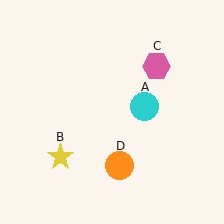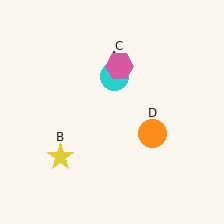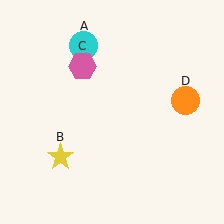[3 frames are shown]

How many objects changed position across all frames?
3 objects changed position: cyan circle (object A), pink hexagon (object C), orange circle (object D).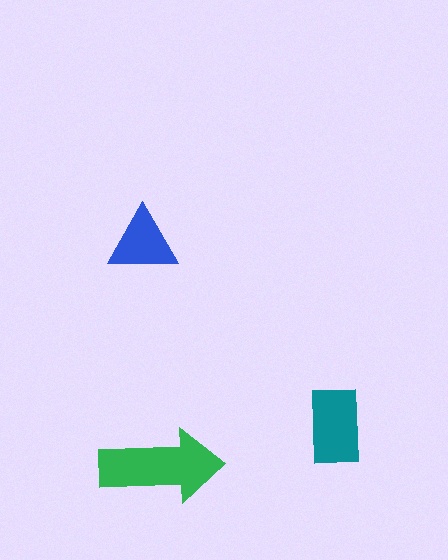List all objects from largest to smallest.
The green arrow, the teal rectangle, the blue triangle.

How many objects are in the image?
There are 3 objects in the image.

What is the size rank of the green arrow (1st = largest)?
1st.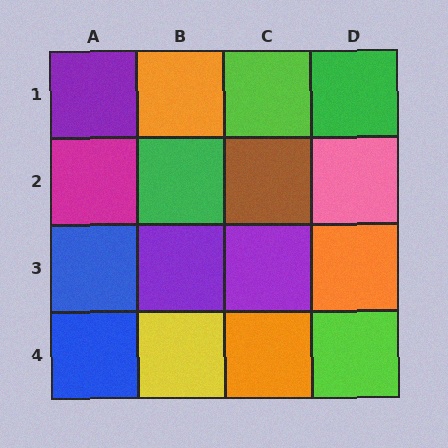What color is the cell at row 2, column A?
Magenta.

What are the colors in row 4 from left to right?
Blue, yellow, orange, lime.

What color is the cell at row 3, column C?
Purple.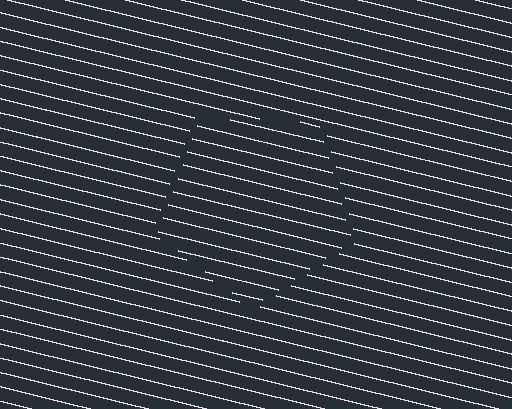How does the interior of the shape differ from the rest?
The interior of the shape contains the same grating, shifted by half a period — the contour is defined by the phase discontinuity where line-ends from the inner and outer gratings abut.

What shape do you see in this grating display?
An illusory pentagon. The interior of the shape contains the same grating, shifted by half a period — the contour is defined by the phase discontinuity where line-ends from the inner and outer gratings abut.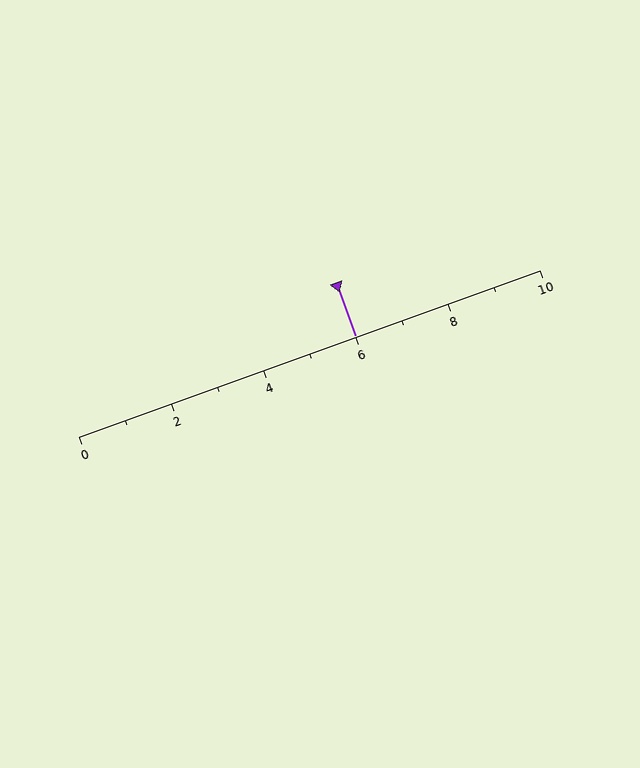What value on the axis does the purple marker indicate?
The marker indicates approximately 6.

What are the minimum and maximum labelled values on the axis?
The axis runs from 0 to 10.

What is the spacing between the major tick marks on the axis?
The major ticks are spaced 2 apart.